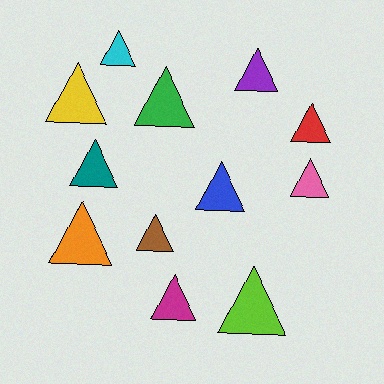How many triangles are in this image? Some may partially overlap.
There are 12 triangles.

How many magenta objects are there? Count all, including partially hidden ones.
There is 1 magenta object.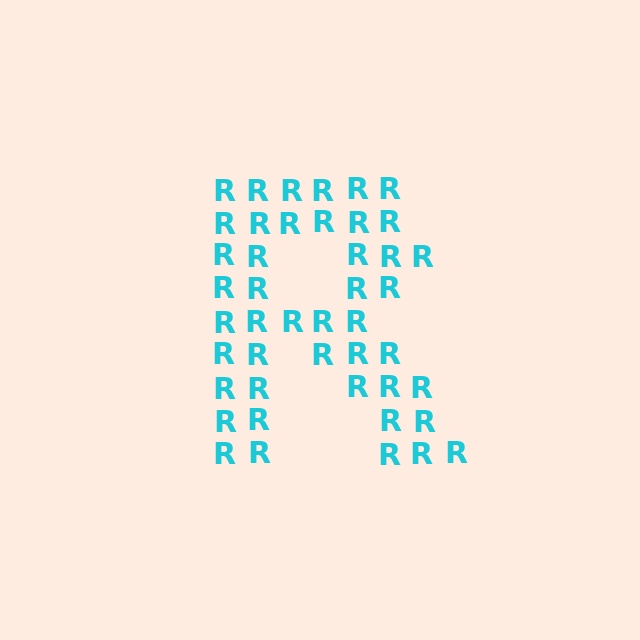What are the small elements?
The small elements are letter R's.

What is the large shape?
The large shape is the letter R.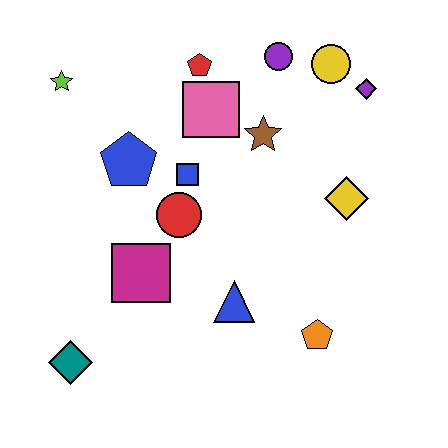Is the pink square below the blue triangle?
No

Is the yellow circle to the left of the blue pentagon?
No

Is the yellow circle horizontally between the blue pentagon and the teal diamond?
No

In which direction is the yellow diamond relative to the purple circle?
The yellow diamond is below the purple circle.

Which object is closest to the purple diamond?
The yellow circle is closest to the purple diamond.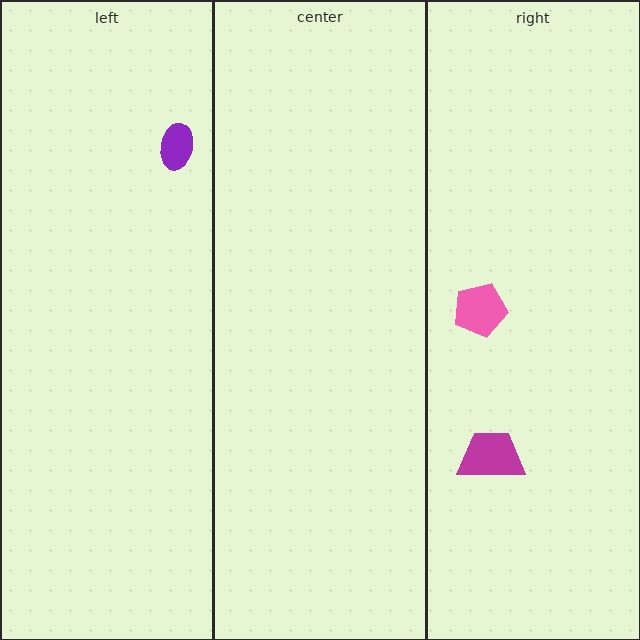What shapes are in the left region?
The purple ellipse.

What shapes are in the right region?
The pink pentagon, the magenta trapezoid.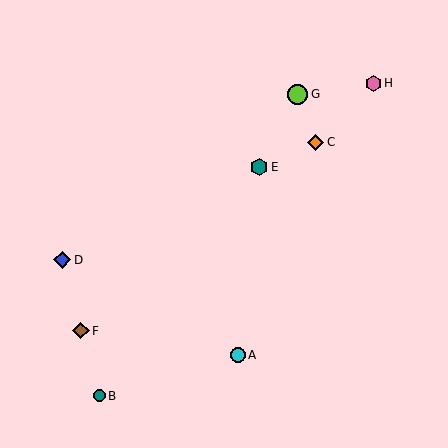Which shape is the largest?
The lime circle (labeled G) is the largest.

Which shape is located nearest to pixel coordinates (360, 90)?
The pink hexagon (labeled H) at (374, 83) is nearest to that location.